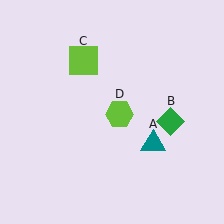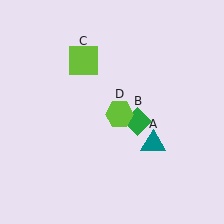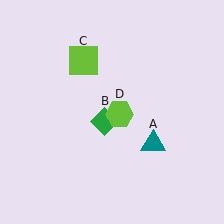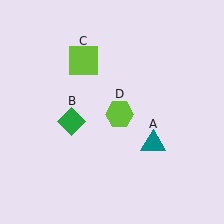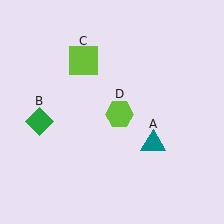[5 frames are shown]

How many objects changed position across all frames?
1 object changed position: green diamond (object B).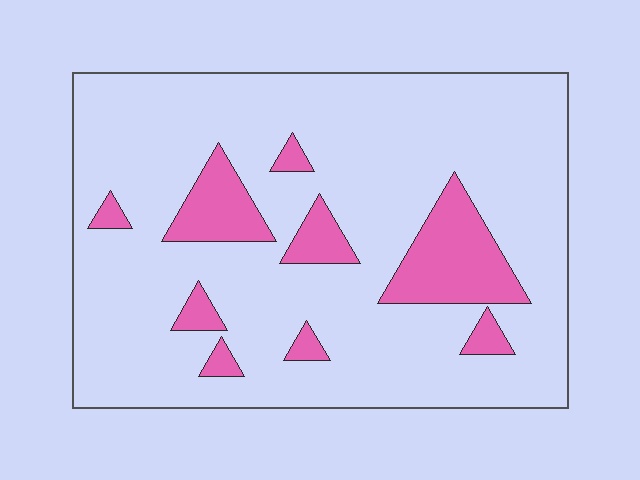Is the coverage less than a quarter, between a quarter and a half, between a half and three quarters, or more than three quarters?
Less than a quarter.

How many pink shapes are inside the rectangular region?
9.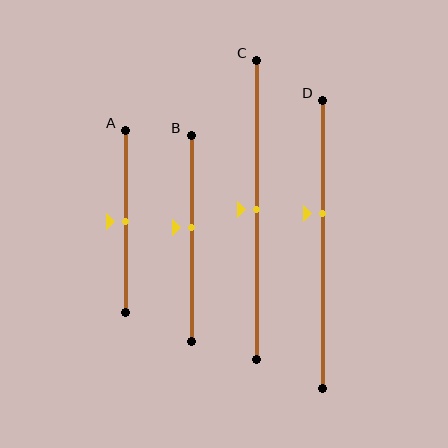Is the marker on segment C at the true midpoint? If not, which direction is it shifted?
Yes, the marker on segment C is at the true midpoint.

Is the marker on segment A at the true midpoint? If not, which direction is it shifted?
Yes, the marker on segment A is at the true midpoint.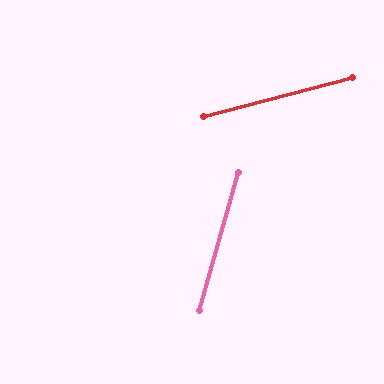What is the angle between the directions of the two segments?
Approximately 59 degrees.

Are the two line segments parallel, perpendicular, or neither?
Neither parallel nor perpendicular — they differ by about 59°.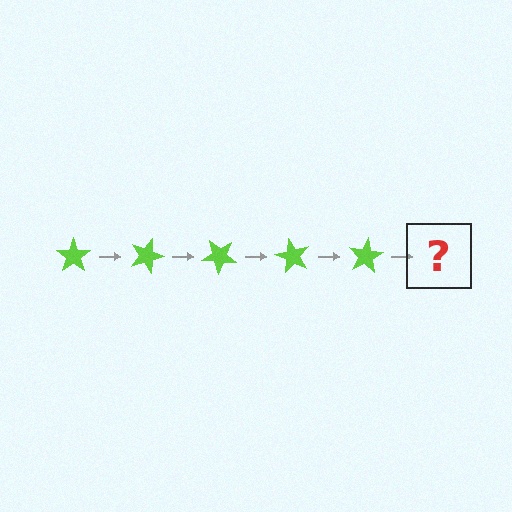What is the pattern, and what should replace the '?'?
The pattern is that the star rotates 20 degrees each step. The '?' should be a lime star rotated 100 degrees.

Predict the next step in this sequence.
The next step is a lime star rotated 100 degrees.